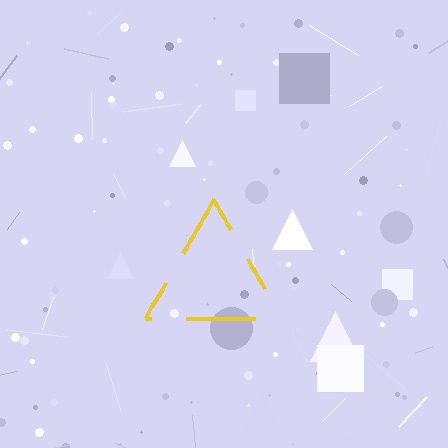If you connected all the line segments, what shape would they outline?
They would outline a triangle.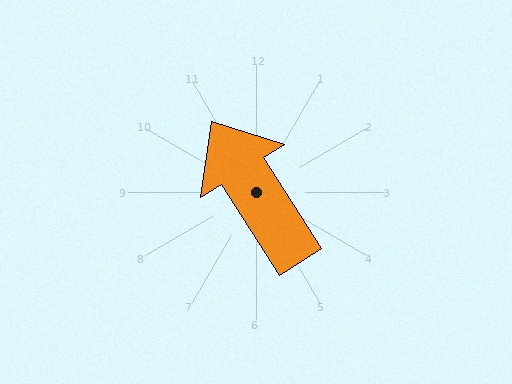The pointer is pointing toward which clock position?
Roughly 11 o'clock.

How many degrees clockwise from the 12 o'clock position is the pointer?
Approximately 327 degrees.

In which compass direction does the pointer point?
Northwest.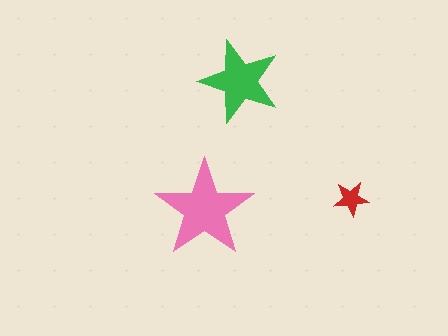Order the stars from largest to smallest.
the pink one, the green one, the red one.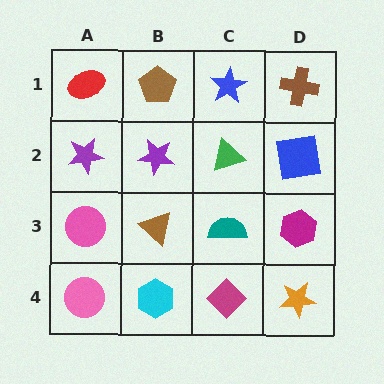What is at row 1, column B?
A brown pentagon.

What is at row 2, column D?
A blue square.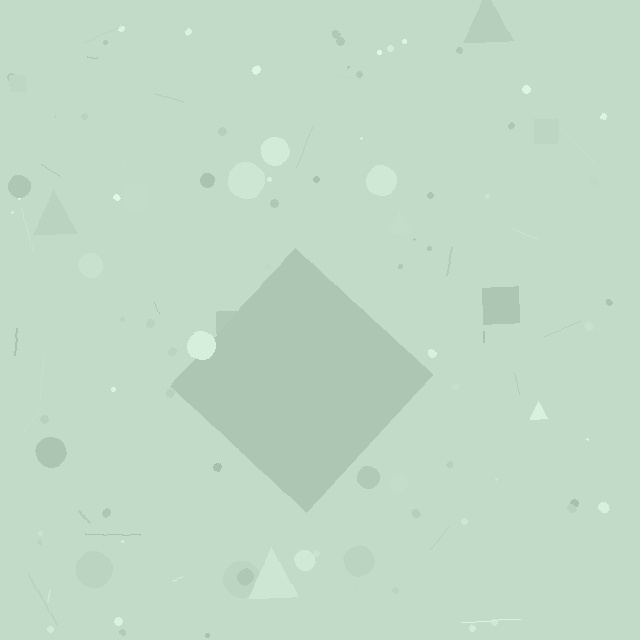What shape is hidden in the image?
A diamond is hidden in the image.